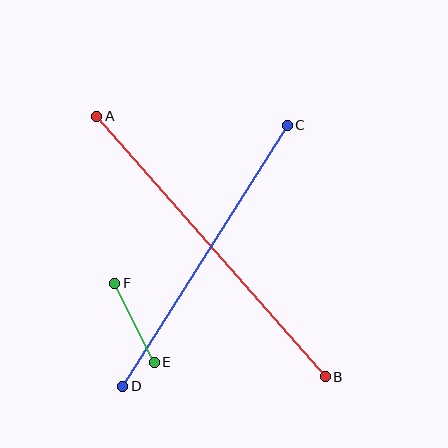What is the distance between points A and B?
The distance is approximately 346 pixels.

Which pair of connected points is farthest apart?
Points A and B are farthest apart.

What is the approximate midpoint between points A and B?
The midpoint is at approximately (211, 246) pixels.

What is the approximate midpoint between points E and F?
The midpoint is at approximately (135, 323) pixels.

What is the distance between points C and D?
The distance is approximately 308 pixels.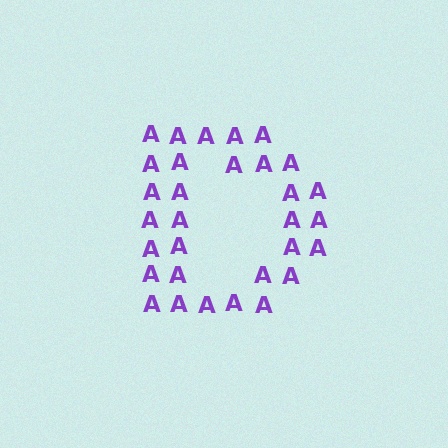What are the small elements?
The small elements are letter A's.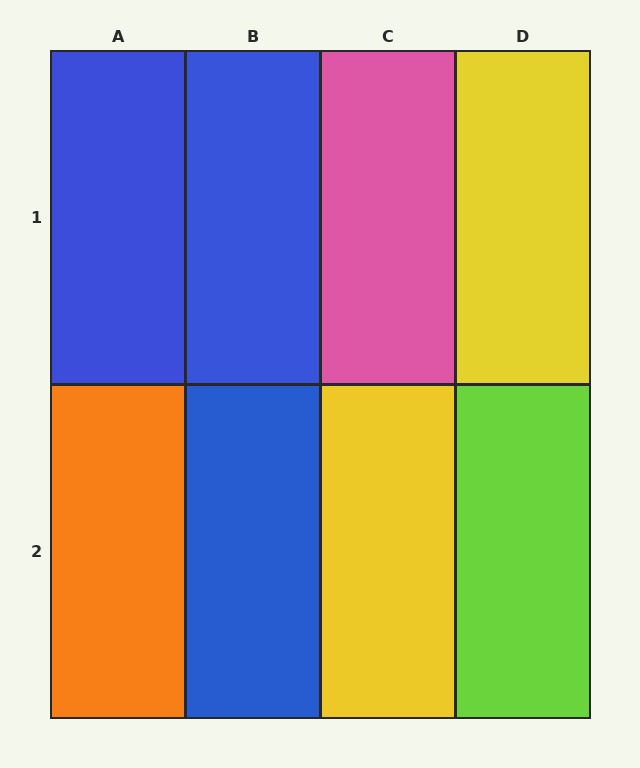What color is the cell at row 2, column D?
Lime.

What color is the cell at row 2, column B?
Blue.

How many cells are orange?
1 cell is orange.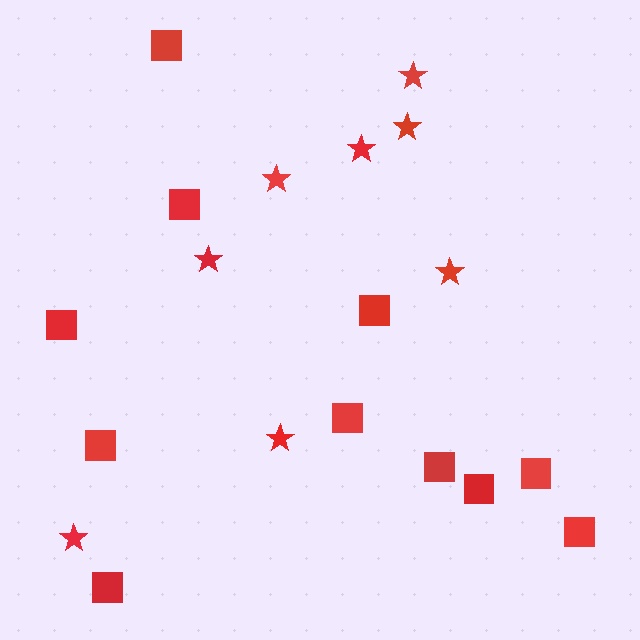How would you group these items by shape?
There are 2 groups: one group of stars (8) and one group of squares (11).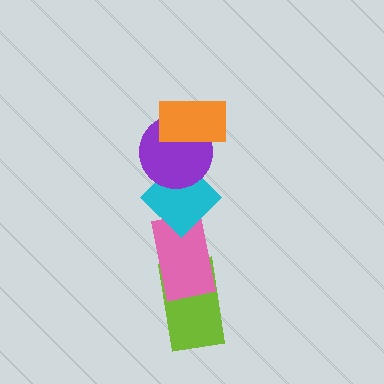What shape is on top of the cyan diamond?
The purple circle is on top of the cyan diamond.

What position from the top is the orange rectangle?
The orange rectangle is 1st from the top.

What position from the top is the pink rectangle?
The pink rectangle is 4th from the top.